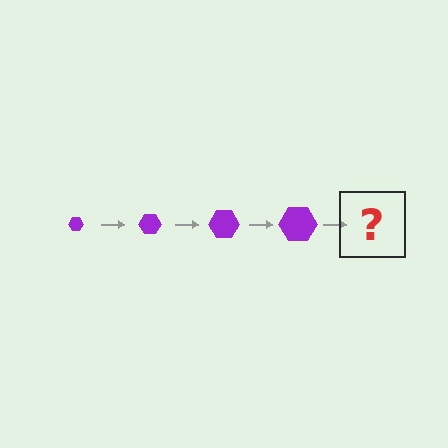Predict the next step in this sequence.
The next step is a purple hexagon, larger than the previous one.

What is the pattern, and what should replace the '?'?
The pattern is that the hexagon gets progressively larger each step. The '?' should be a purple hexagon, larger than the previous one.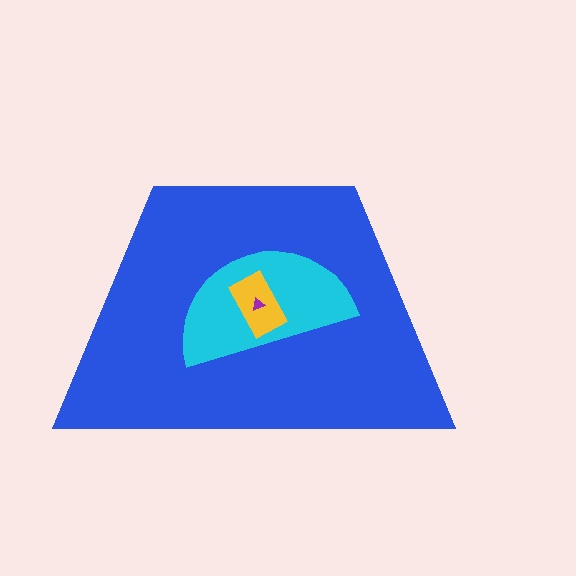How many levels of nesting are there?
4.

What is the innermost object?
The purple triangle.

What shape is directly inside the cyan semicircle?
The yellow rectangle.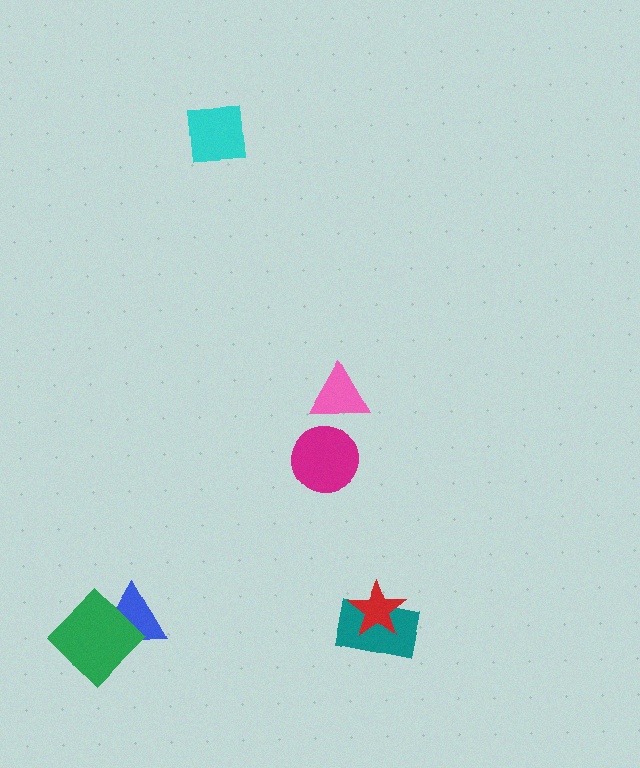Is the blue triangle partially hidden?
Yes, it is partially covered by another shape.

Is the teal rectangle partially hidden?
Yes, it is partially covered by another shape.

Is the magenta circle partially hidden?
No, no other shape covers it.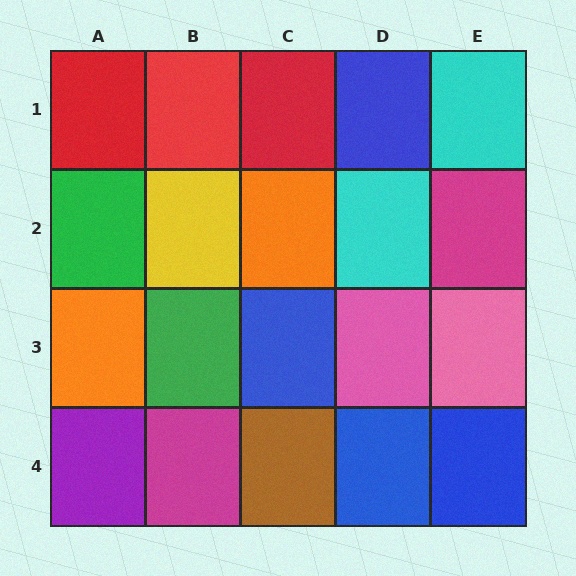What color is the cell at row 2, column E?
Magenta.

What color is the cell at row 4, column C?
Brown.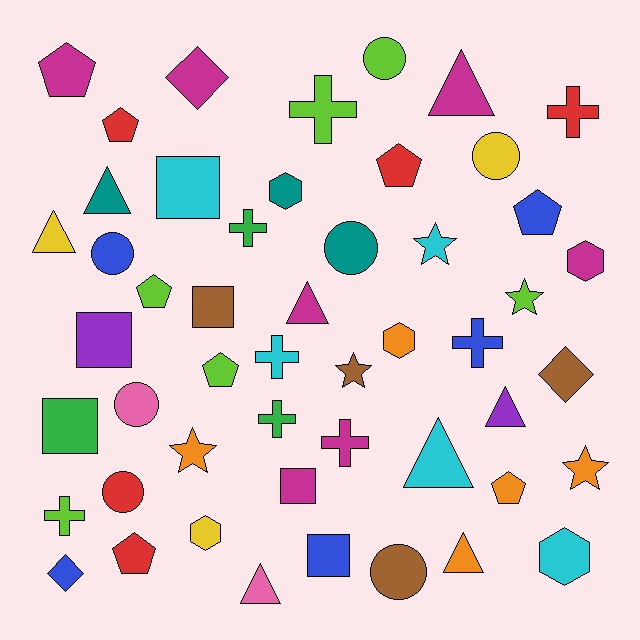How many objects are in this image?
There are 50 objects.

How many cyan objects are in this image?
There are 5 cyan objects.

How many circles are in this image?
There are 7 circles.